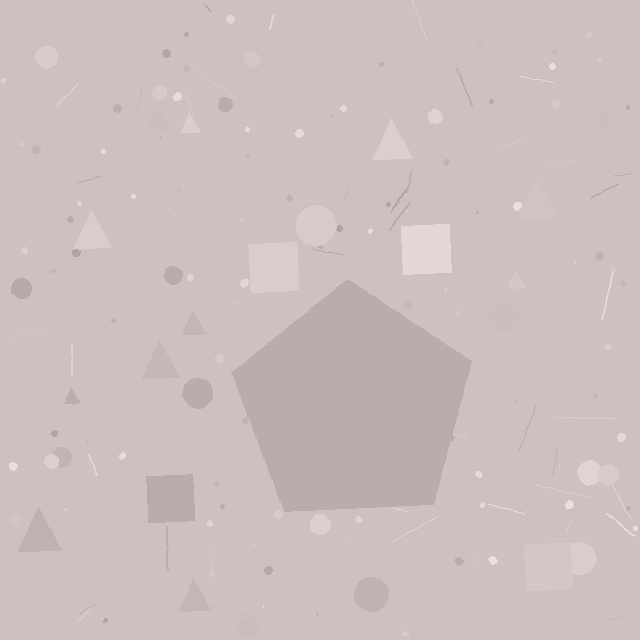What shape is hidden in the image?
A pentagon is hidden in the image.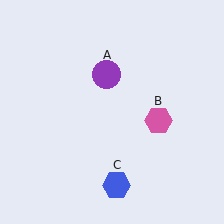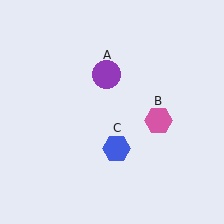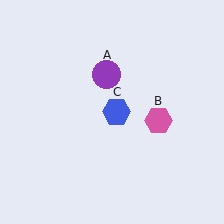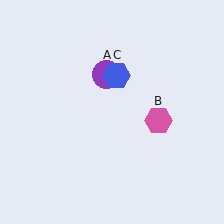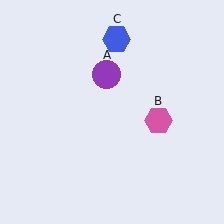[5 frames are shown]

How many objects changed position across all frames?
1 object changed position: blue hexagon (object C).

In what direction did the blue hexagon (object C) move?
The blue hexagon (object C) moved up.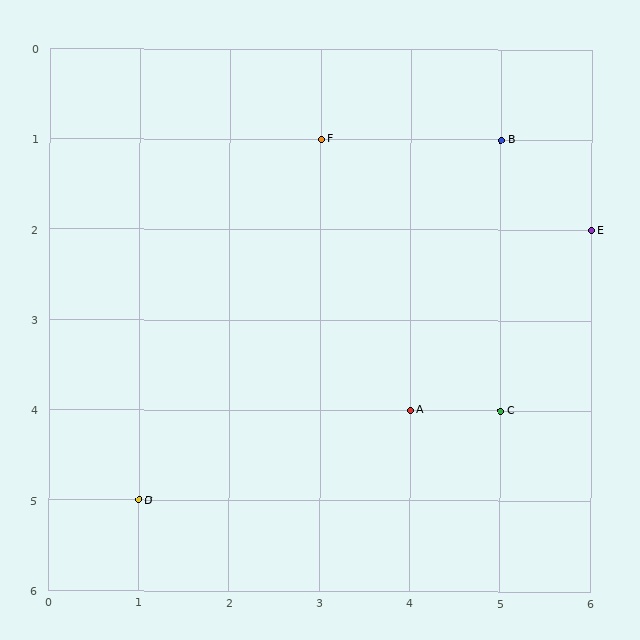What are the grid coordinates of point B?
Point B is at grid coordinates (5, 1).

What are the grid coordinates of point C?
Point C is at grid coordinates (5, 4).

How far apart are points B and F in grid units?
Points B and F are 2 columns apart.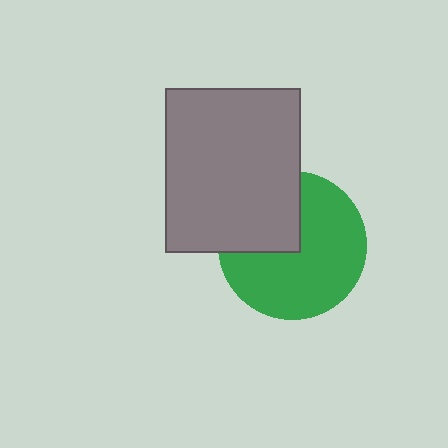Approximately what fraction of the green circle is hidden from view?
Roughly 33% of the green circle is hidden behind the gray rectangle.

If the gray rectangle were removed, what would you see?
You would see the complete green circle.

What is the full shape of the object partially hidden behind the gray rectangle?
The partially hidden object is a green circle.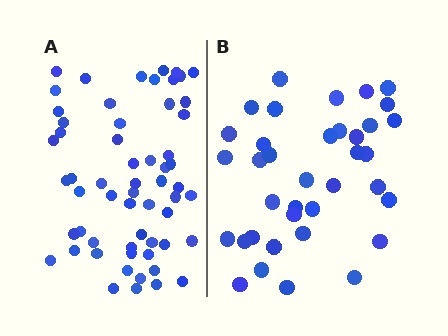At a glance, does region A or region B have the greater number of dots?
Region A (the left region) has more dots.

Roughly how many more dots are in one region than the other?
Region A has approximately 20 more dots than region B.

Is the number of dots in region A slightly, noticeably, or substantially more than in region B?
Region A has substantially more. The ratio is roughly 1.6 to 1.